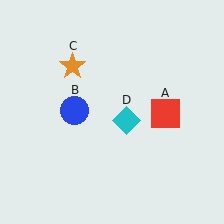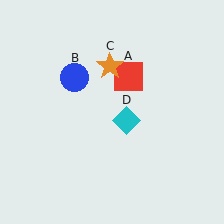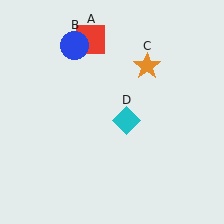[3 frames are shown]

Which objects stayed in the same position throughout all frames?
Cyan diamond (object D) remained stationary.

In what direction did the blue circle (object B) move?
The blue circle (object B) moved up.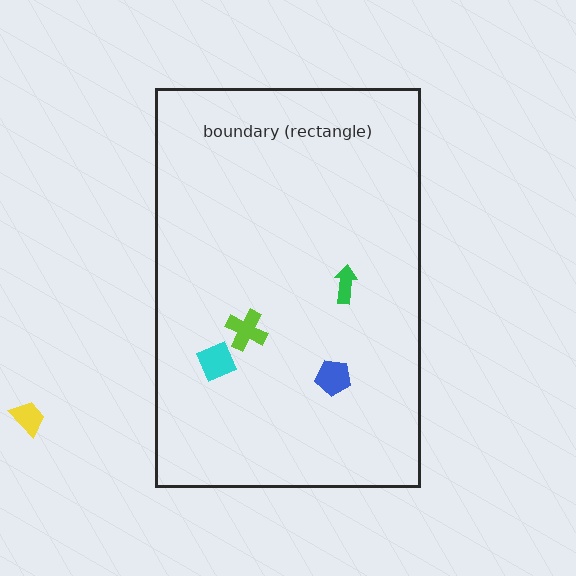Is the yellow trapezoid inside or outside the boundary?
Outside.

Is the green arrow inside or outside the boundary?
Inside.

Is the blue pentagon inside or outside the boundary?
Inside.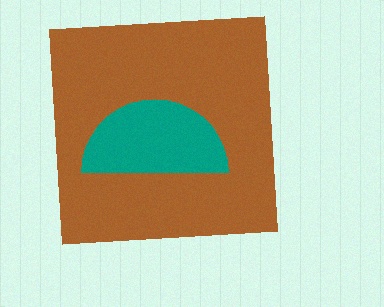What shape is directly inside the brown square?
The teal semicircle.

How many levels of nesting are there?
2.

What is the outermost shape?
The brown square.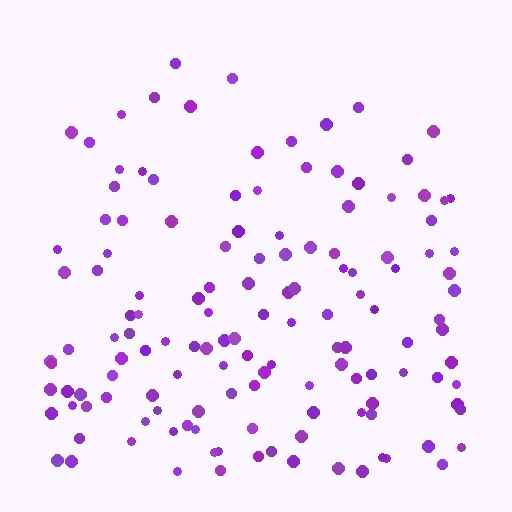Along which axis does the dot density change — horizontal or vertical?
Vertical.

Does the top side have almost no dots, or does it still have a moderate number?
Still a moderate number, just noticeably fewer than the bottom.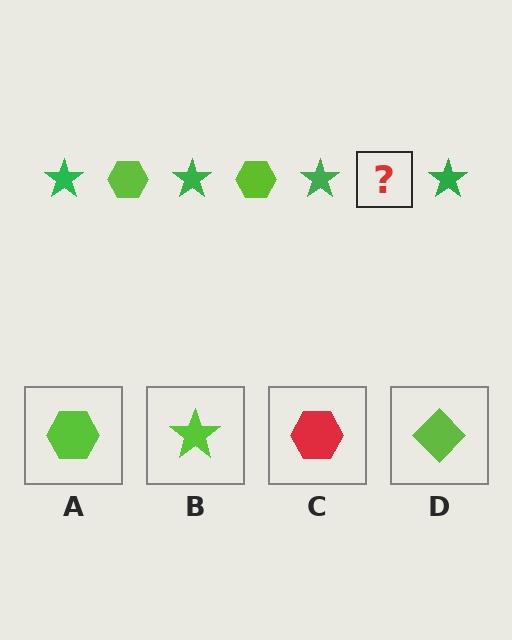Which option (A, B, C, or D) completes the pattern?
A.